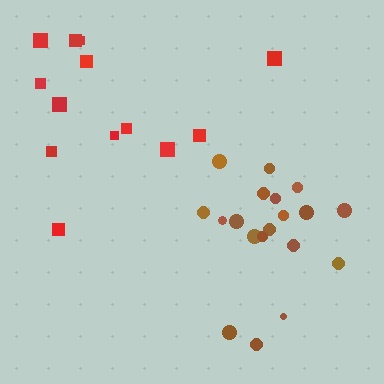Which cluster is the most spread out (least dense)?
Red.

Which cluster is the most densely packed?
Brown.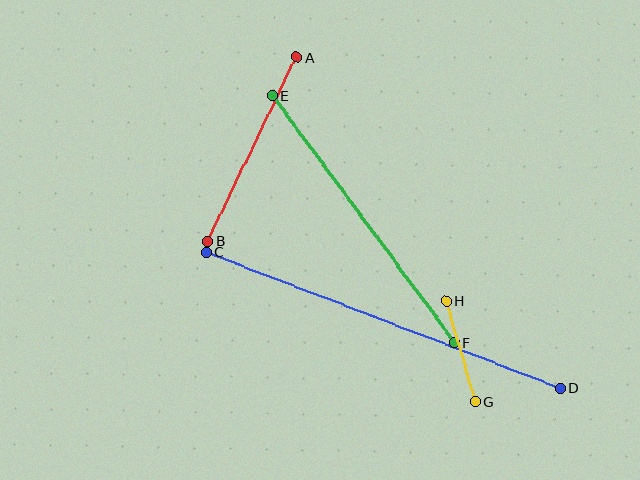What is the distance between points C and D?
The distance is approximately 380 pixels.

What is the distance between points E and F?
The distance is approximately 306 pixels.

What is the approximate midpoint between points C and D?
The midpoint is at approximately (383, 320) pixels.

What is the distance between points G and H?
The distance is approximately 105 pixels.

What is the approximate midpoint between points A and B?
The midpoint is at approximately (252, 149) pixels.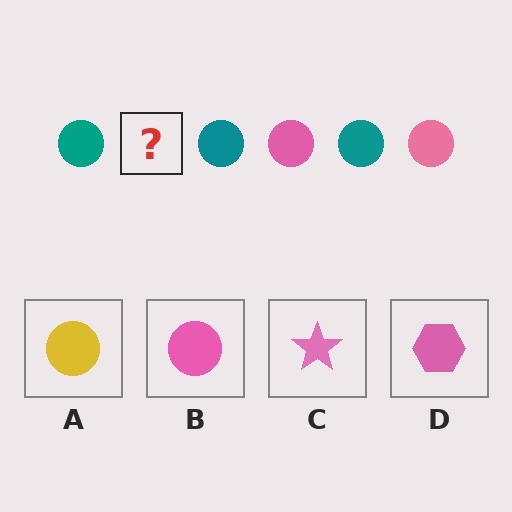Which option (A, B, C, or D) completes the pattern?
B.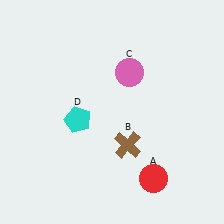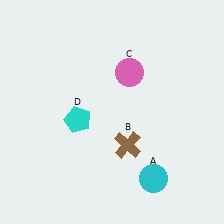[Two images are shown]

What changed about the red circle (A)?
In Image 1, A is red. In Image 2, it changed to cyan.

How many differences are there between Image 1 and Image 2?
There is 1 difference between the two images.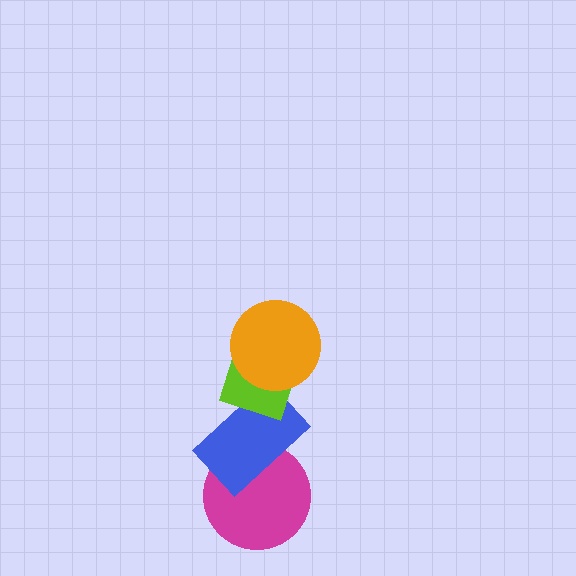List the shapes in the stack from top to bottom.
From top to bottom: the orange circle, the lime diamond, the blue rectangle, the magenta circle.